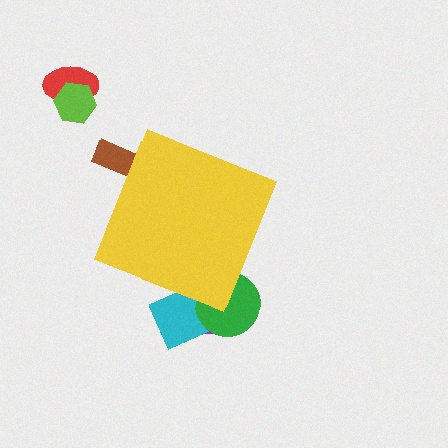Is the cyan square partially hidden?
Yes, the cyan square is partially hidden behind the yellow diamond.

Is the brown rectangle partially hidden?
Yes, the brown rectangle is partially hidden behind the yellow diamond.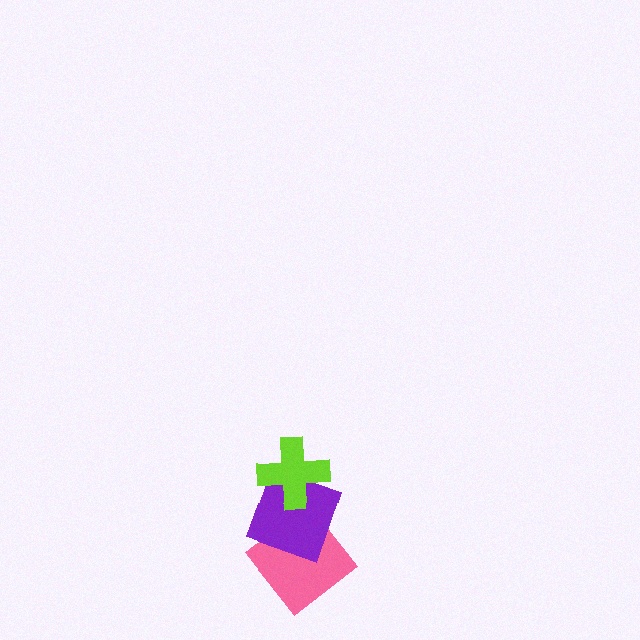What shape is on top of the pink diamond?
The purple square is on top of the pink diamond.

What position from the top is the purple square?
The purple square is 2nd from the top.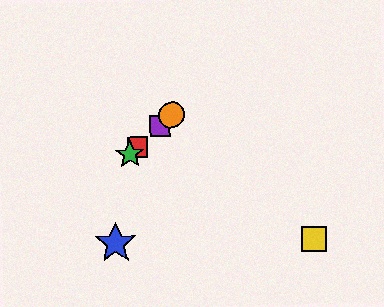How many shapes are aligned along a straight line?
4 shapes (the red square, the green star, the purple square, the orange circle) are aligned along a straight line.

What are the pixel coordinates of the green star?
The green star is at (130, 154).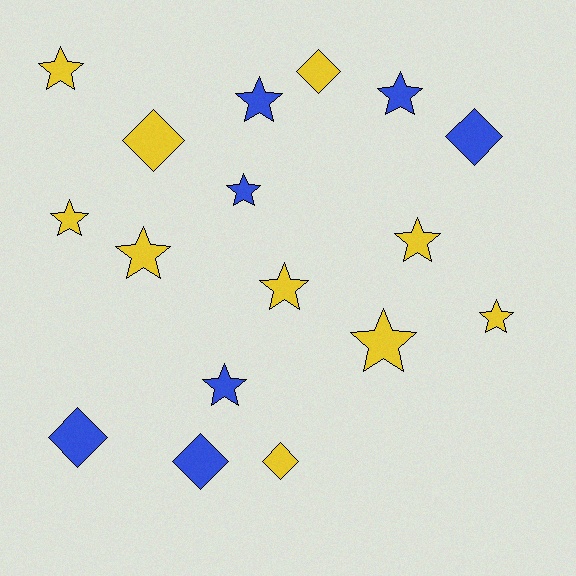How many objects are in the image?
There are 17 objects.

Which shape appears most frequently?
Star, with 11 objects.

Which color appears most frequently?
Yellow, with 10 objects.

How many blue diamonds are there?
There are 3 blue diamonds.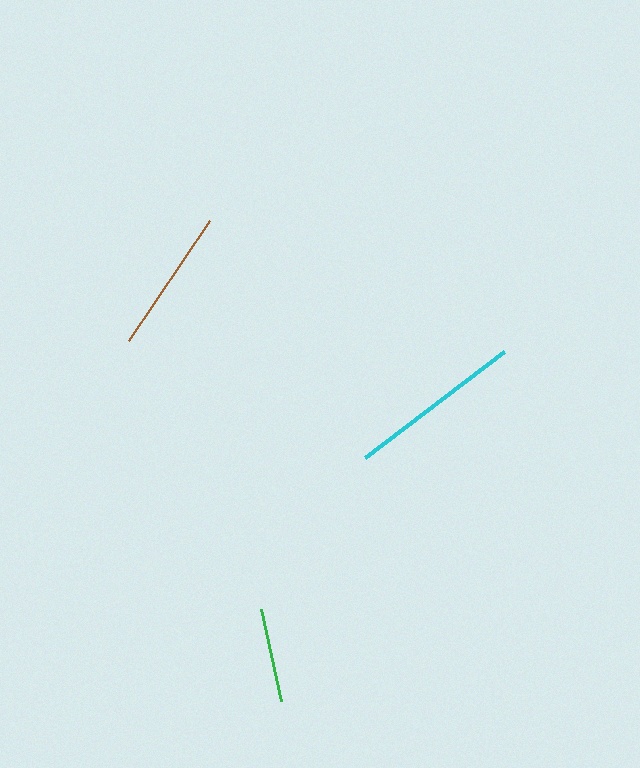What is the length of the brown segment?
The brown segment is approximately 145 pixels long.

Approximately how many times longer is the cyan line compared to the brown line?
The cyan line is approximately 1.2 times the length of the brown line.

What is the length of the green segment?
The green segment is approximately 94 pixels long.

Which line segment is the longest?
The cyan line is the longest at approximately 175 pixels.